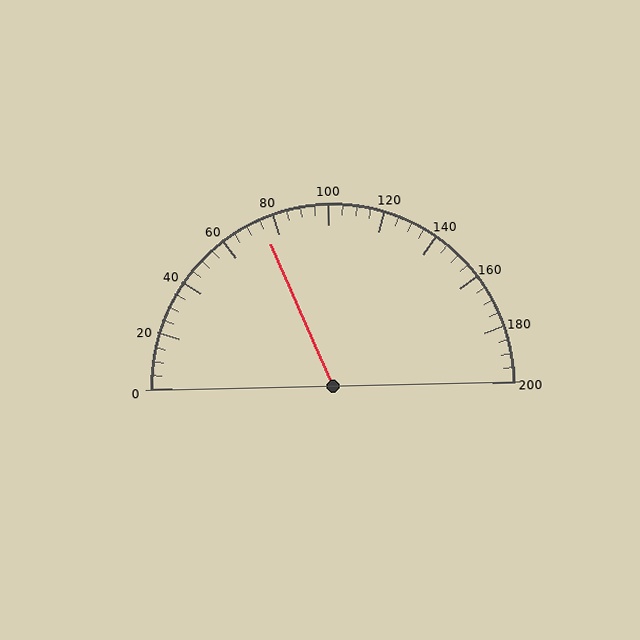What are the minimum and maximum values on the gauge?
The gauge ranges from 0 to 200.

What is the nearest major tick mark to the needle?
The nearest major tick mark is 80.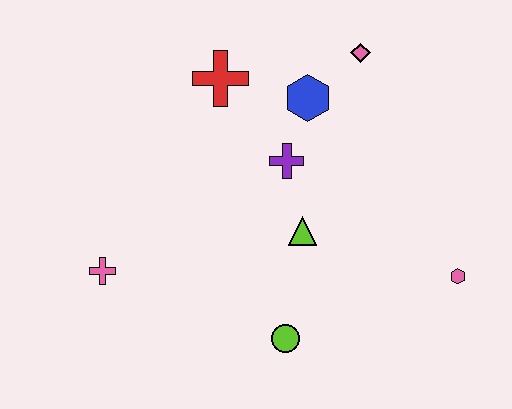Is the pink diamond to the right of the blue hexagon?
Yes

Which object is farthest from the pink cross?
The pink hexagon is farthest from the pink cross.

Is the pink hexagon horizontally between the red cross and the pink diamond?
No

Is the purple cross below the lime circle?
No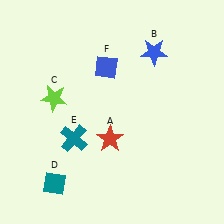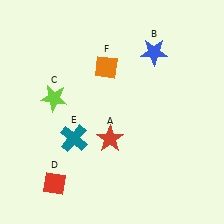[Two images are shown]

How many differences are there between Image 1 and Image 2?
There are 2 differences between the two images.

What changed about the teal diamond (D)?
In Image 1, D is teal. In Image 2, it changed to red.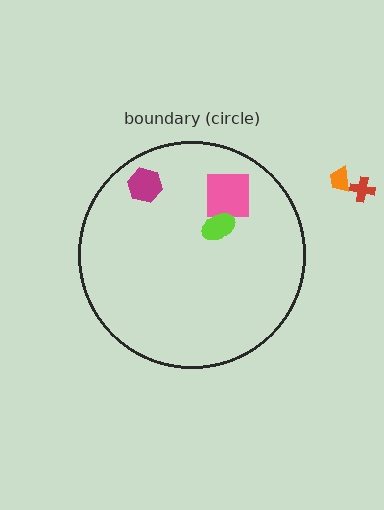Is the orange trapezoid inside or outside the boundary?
Outside.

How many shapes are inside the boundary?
3 inside, 2 outside.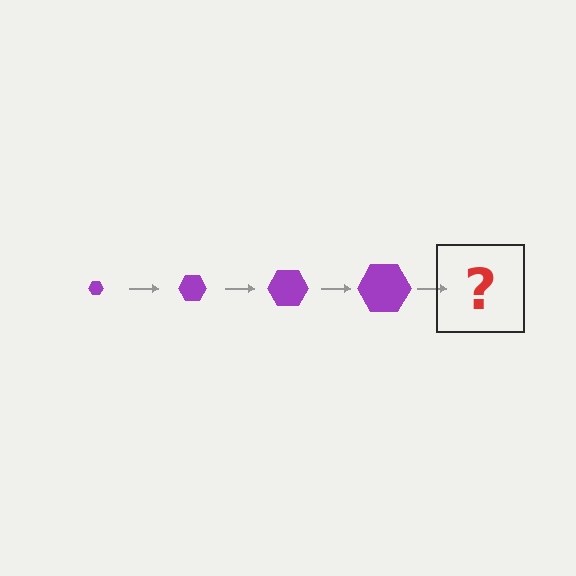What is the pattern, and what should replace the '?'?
The pattern is that the hexagon gets progressively larger each step. The '?' should be a purple hexagon, larger than the previous one.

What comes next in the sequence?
The next element should be a purple hexagon, larger than the previous one.